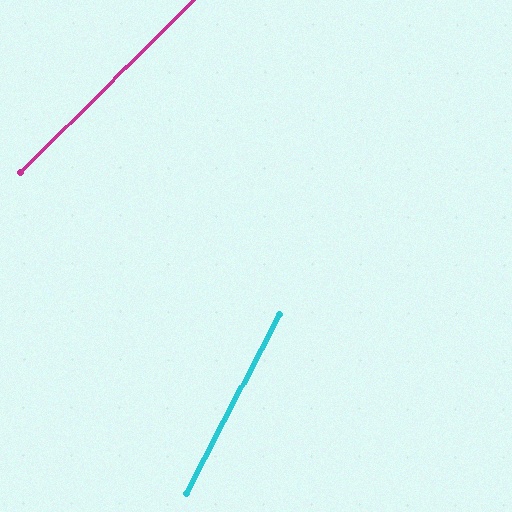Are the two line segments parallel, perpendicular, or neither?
Neither parallel nor perpendicular — they differ by about 17°.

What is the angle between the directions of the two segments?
Approximately 17 degrees.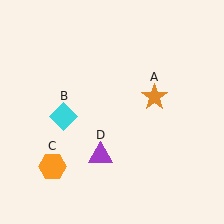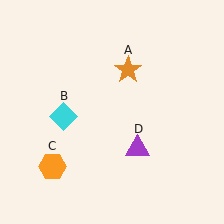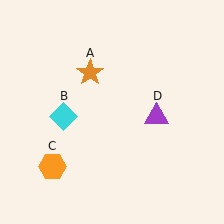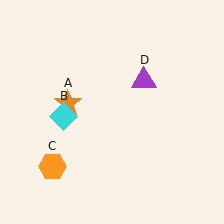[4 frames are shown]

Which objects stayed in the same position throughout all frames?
Cyan diamond (object B) and orange hexagon (object C) remained stationary.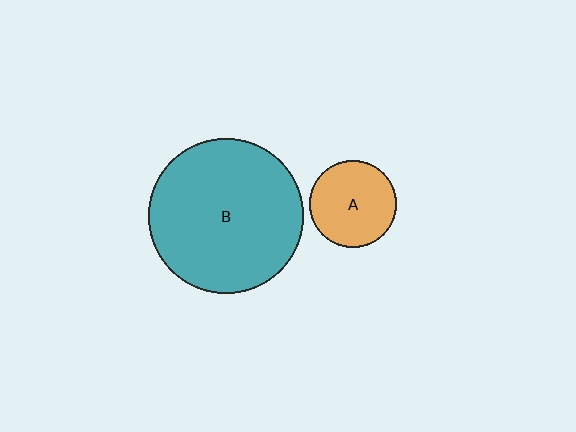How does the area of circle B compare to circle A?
Approximately 3.1 times.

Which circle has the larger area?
Circle B (teal).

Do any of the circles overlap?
No, none of the circles overlap.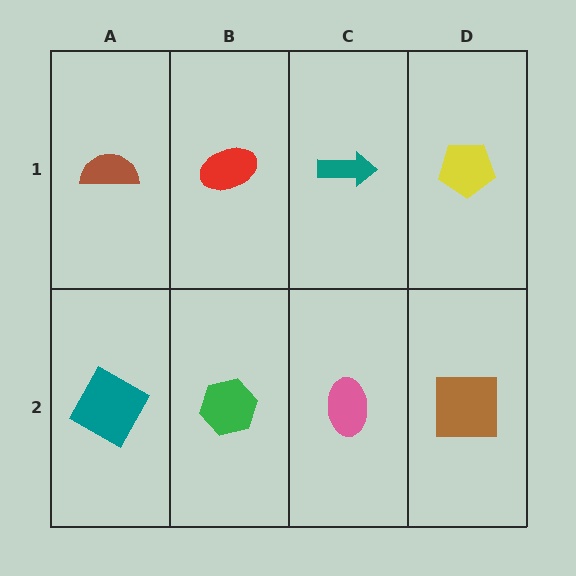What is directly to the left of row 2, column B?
A teal square.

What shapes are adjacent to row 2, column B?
A red ellipse (row 1, column B), a teal square (row 2, column A), a pink ellipse (row 2, column C).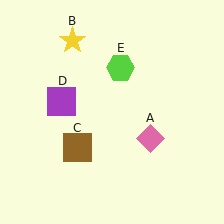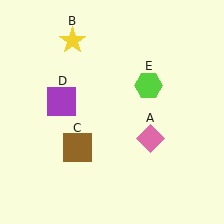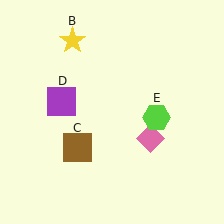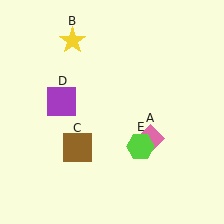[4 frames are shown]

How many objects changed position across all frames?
1 object changed position: lime hexagon (object E).